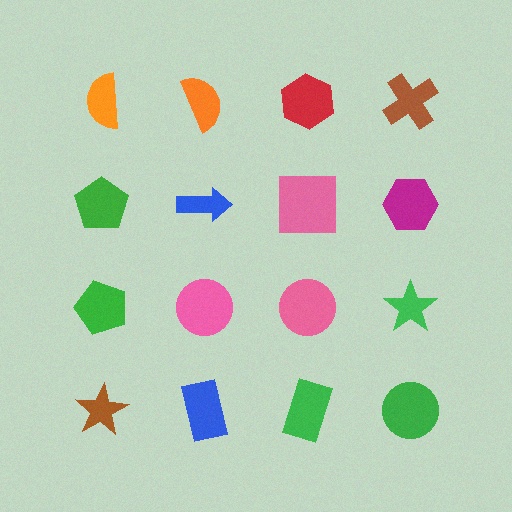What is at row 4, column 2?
A blue rectangle.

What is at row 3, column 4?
A green star.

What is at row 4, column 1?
A brown star.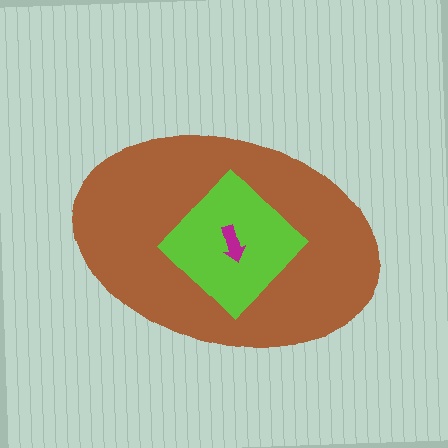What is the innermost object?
The magenta arrow.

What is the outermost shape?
The brown ellipse.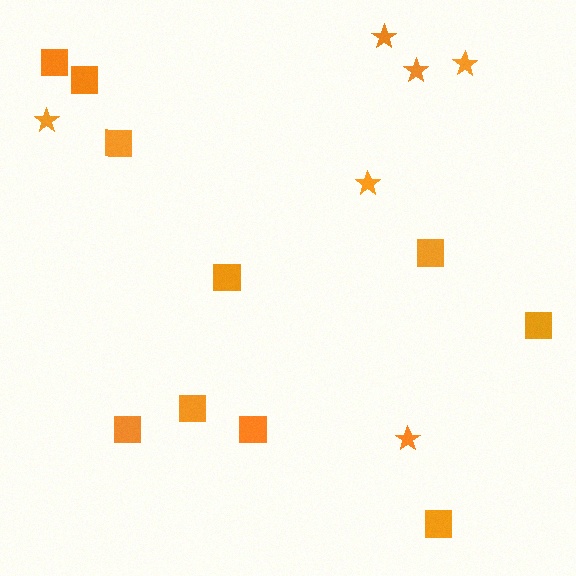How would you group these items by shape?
There are 2 groups: one group of squares (10) and one group of stars (6).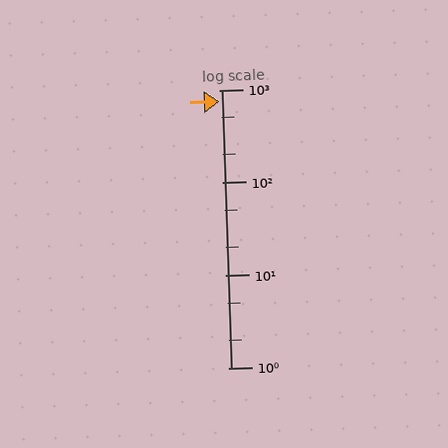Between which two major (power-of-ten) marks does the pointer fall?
The pointer is between 100 and 1000.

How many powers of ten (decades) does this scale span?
The scale spans 3 decades, from 1 to 1000.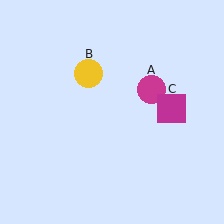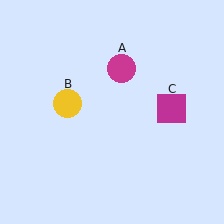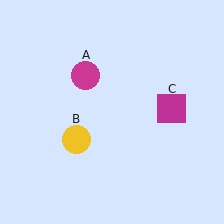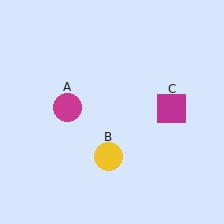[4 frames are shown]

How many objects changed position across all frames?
2 objects changed position: magenta circle (object A), yellow circle (object B).